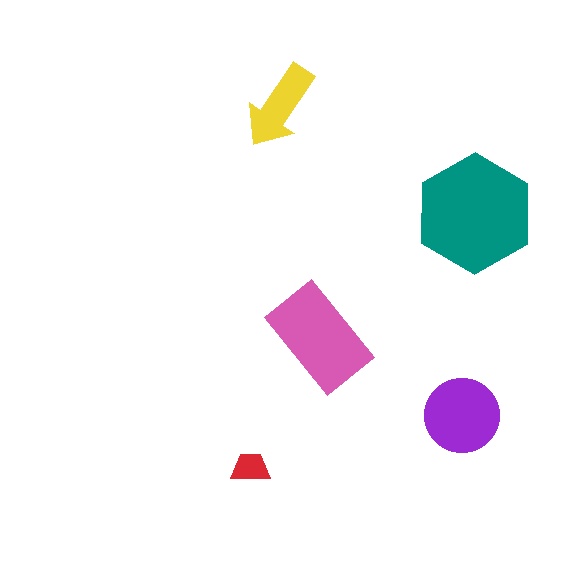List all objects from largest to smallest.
The teal hexagon, the pink rectangle, the purple circle, the yellow arrow, the red trapezoid.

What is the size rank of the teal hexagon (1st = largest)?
1st.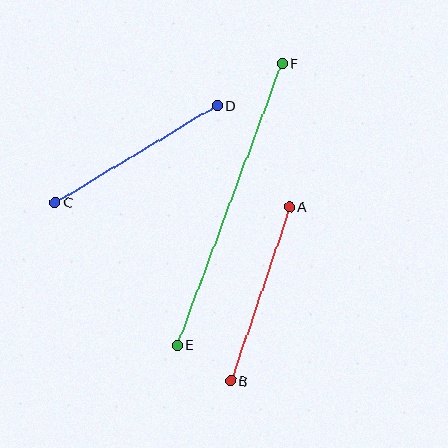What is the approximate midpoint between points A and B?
The midpoint is at approximately (260, 294) pixels.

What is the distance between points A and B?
The distance is approximately 184 pixels.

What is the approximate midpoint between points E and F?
The midpoint is at approximately (230, 204) pixels.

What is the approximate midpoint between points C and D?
The midpoint is at approximately (136, 154) pixels.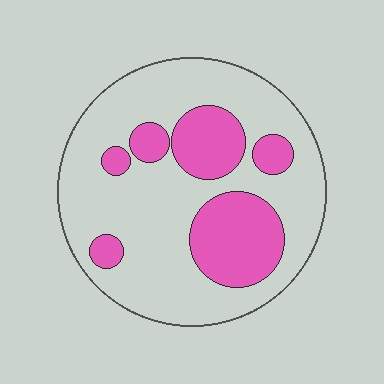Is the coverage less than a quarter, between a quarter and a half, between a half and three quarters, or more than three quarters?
Between a quarter and a half.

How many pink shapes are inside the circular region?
6.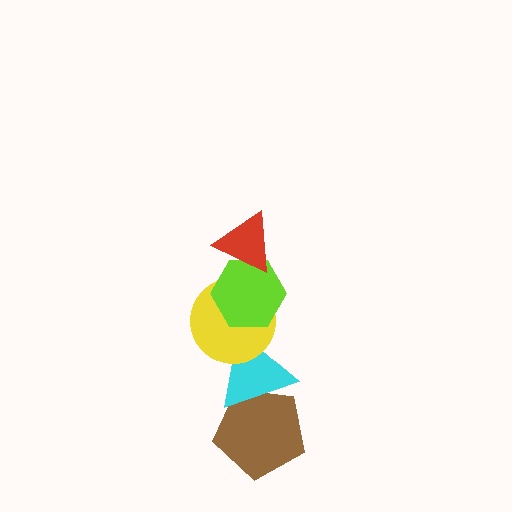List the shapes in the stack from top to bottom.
From top to bottom: the red triangle, the lime hexagon, the yellow circle, the cyan triangle, the brown pentagon.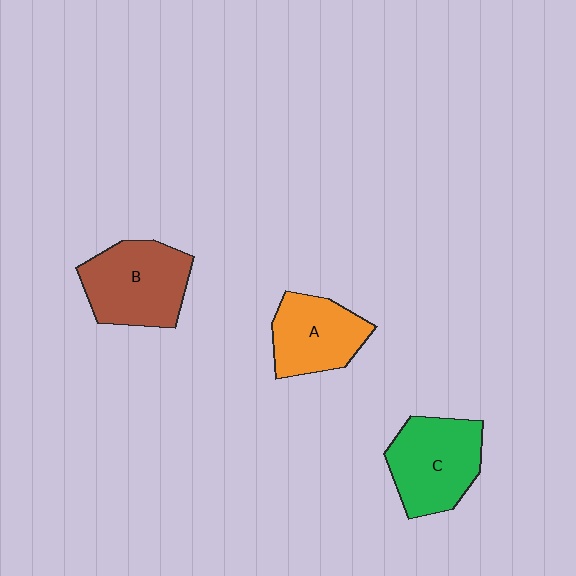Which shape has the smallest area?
Shape A (orange).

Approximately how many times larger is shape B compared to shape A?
Approximately 1.3 times.